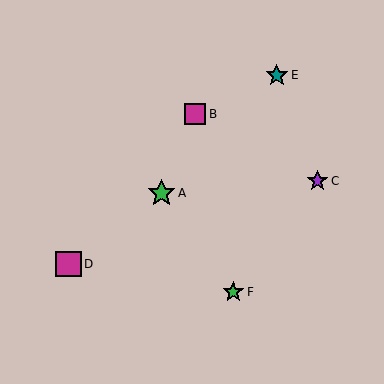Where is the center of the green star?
The center of the green star is at (161, 193).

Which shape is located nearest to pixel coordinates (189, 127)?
The magenta square (labeled B) at (195, 114) is nearest to that location.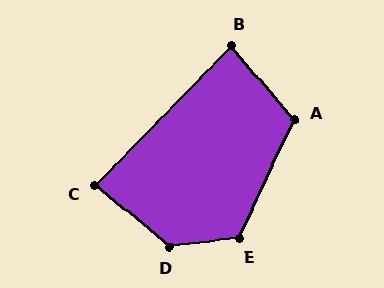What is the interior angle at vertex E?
Approximately 122 degrees (obtuse).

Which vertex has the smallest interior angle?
C, at approximately 85 degrees.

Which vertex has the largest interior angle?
D, at approximately 133 degrees.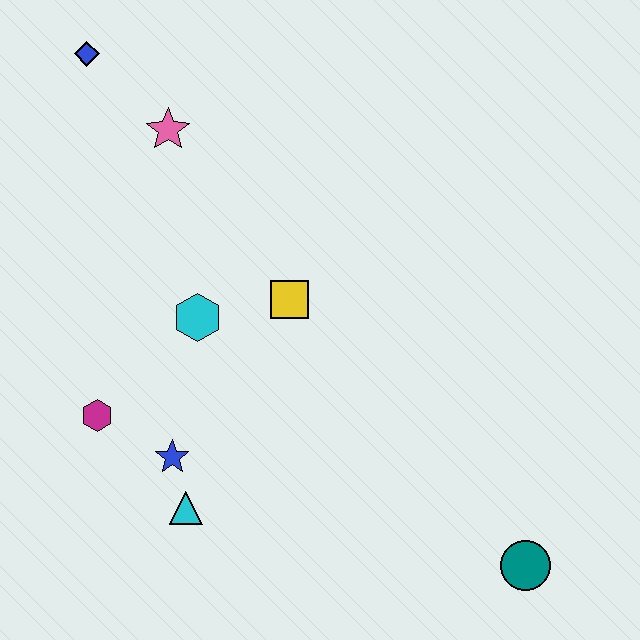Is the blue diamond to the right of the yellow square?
No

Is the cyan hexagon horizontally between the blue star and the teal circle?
Yes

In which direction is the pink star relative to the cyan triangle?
The pink star is above the cyan triangle.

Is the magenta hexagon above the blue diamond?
No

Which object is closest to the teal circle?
The cyan triangle is closest to the teal circle.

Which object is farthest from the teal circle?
The blue diamond is farthest from the teal circle.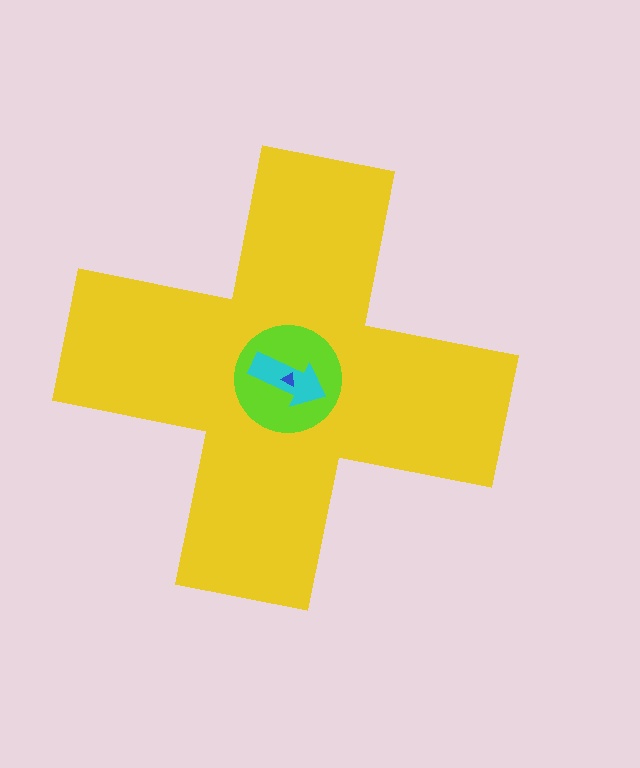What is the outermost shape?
The yellow cross.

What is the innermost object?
The blue triangle.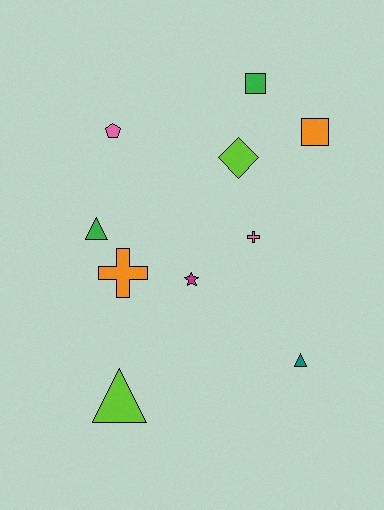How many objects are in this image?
There are 10 objects.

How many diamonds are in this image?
There is 1 diamond.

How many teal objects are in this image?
There is 1 teal object.